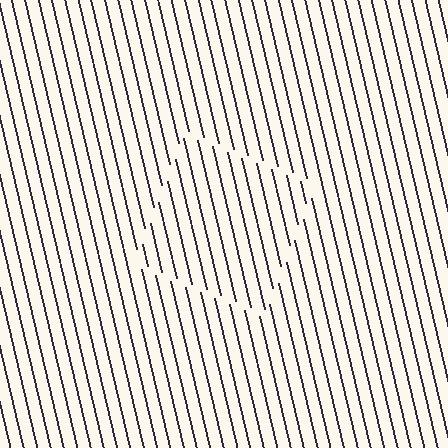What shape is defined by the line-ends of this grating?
An illusory square. The interior of the shape contains the same grating, shifted by half a period — the contour is defined by the phase discontinuity where line-ends from the inner and outer gratings abut.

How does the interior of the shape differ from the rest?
The interior of the shape contains the same grating, shifted by half a period — the contour is defined by the phase discontinuity where line-ends from the inner and outer gratings abut.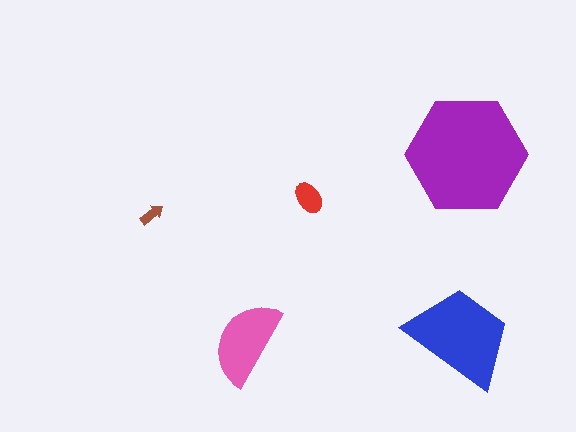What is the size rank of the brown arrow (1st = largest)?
5th.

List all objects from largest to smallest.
The purple hexagon, the blue trapezoid, the pink semicircle, the red ellipse, the brown arrow.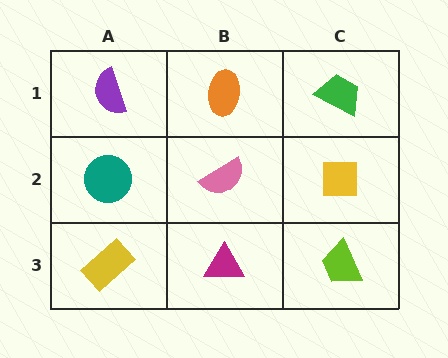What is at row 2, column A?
A teal circle.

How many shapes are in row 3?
3 shapes.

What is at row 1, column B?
An orange ellipse.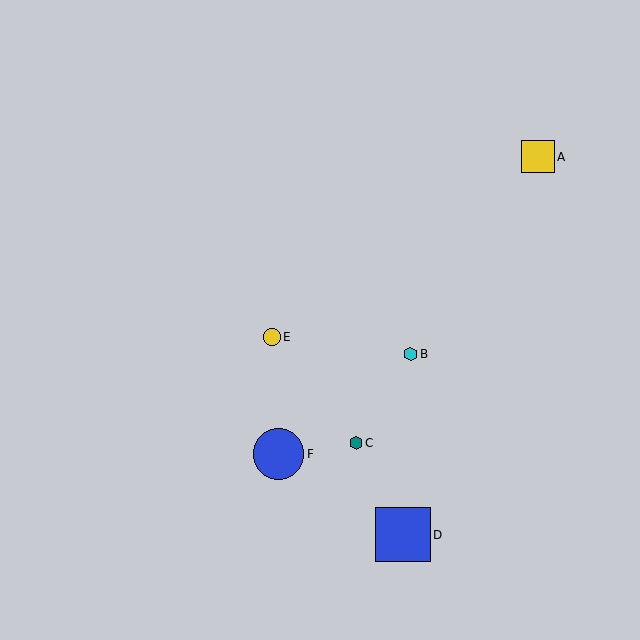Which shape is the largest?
The blue square (labeled D) is the largest.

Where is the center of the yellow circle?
The center of the yellow circle is at (272, 337).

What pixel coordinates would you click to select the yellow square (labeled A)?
Click at (538, 157) to select the yellow square A.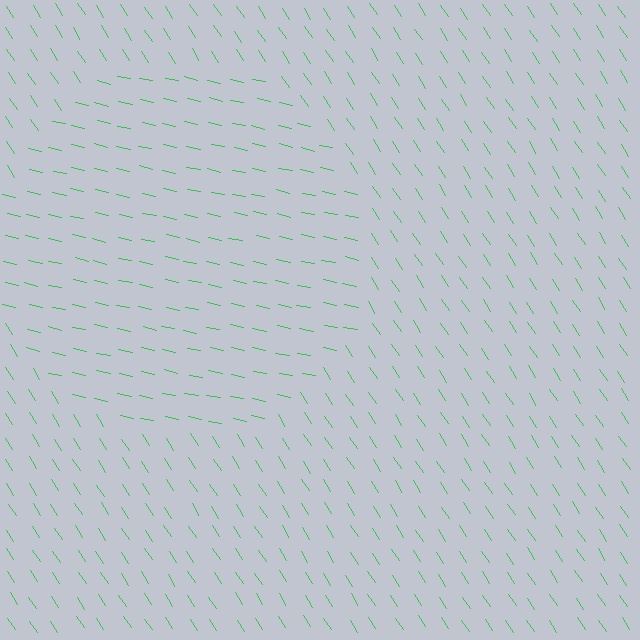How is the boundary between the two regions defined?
The boundary is defined purely by a change in line orientation (approximately 45 degrees difference). All lines are the same color and thickness.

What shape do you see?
I see a circle.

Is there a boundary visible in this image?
Yes, there is a texture boundary formed by a change in line orientation.